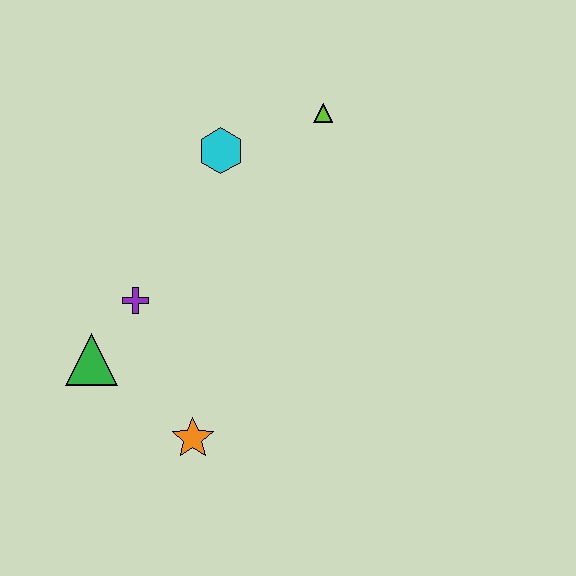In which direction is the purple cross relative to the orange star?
The purple cross is above the orange star.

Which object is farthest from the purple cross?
The lime triangle is farthest from the purple cross.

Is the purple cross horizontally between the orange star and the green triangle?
Yes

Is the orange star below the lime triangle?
Yes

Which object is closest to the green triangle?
The purple cross is closest to the green triangle.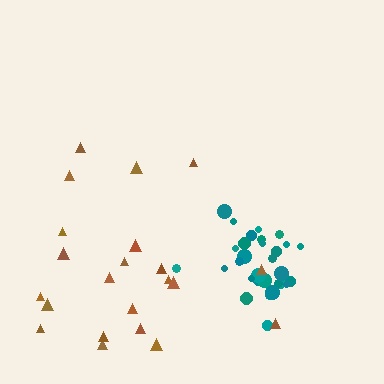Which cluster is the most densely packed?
Teal.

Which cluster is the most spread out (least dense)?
Brown.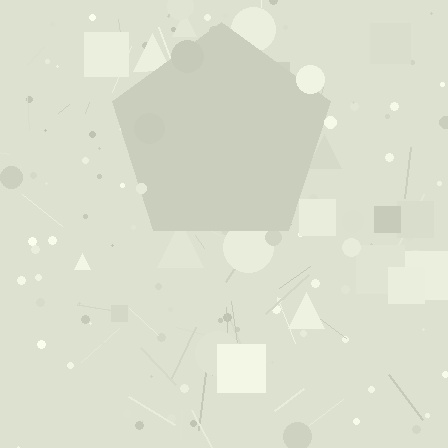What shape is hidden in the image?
A pentagon is hidden in the image.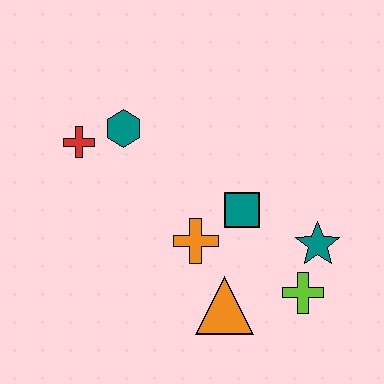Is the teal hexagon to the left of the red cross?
No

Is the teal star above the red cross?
No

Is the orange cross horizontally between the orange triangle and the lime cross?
No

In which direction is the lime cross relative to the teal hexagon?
The lime cross is to the right of the teal hexagon.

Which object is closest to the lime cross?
The teal star is closest to the lime cross.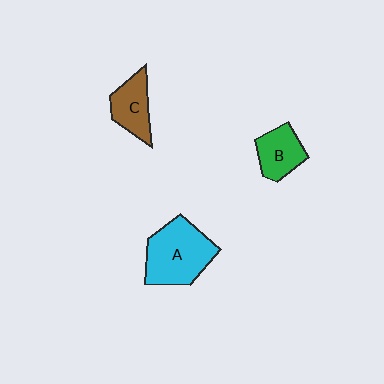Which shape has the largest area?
Shape A (cyan).